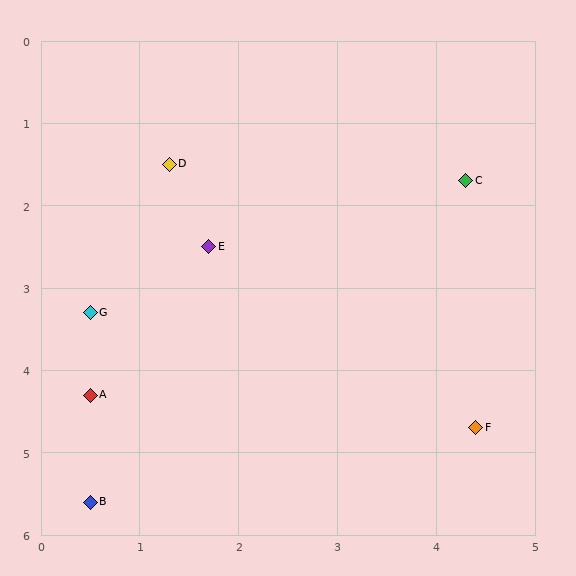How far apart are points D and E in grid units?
Points D and E are about 1.1 grid units apart.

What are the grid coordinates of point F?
Point F is at approximately (4.4, 4.7).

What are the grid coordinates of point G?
Point G is at approximately (0.5, 3.3).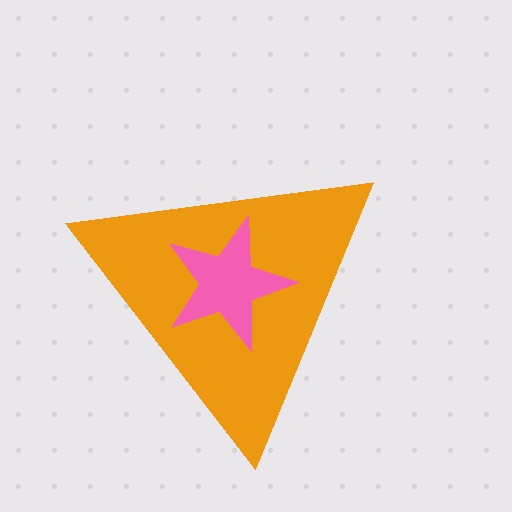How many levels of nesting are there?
2.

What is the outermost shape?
The orange triangle.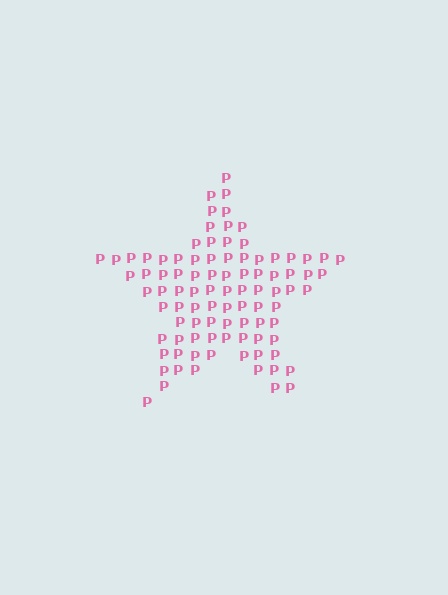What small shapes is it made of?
It is made of small letter P's.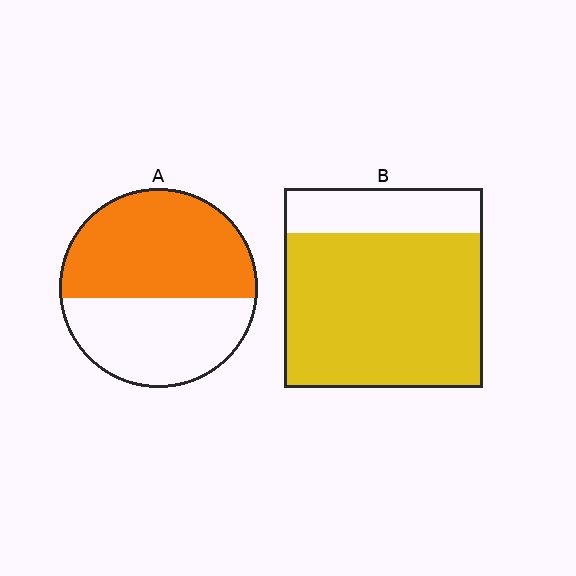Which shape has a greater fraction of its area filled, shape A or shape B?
Shape B.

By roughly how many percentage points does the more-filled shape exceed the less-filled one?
By roughly 20 percentage points (B over A).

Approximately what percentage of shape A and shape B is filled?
A is approximately 55% and B is approximately 80%.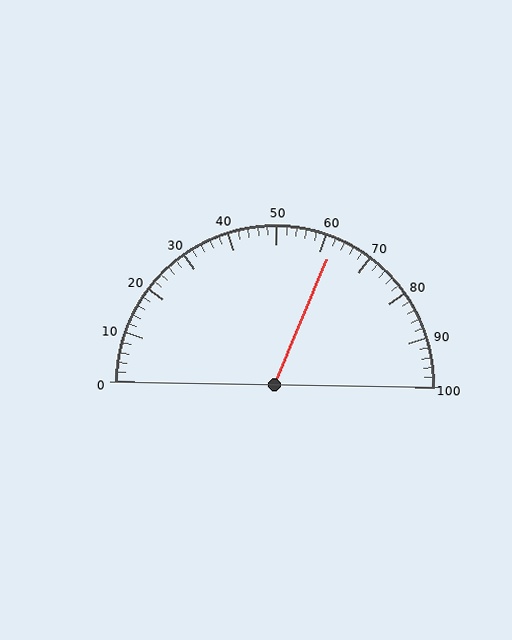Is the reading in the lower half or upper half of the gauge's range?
The reading is in the upper half of the range (0 to 100).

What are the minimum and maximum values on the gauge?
The gauge ranges from 0 to 100.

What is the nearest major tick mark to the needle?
The nearest major tick mark is 60.